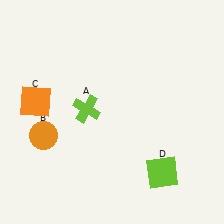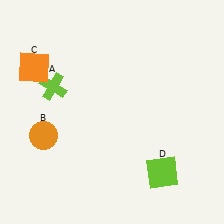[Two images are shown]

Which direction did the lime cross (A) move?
The lime cross (A) moved left.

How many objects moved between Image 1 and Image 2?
2 objects moved between the two images.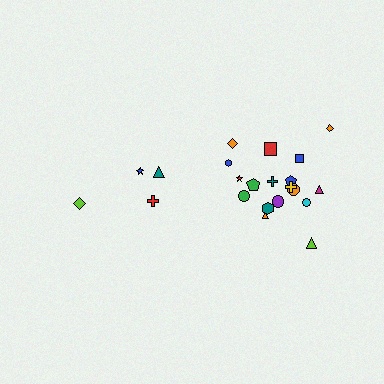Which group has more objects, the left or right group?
The right group.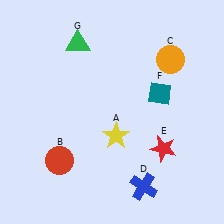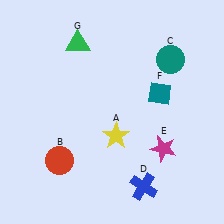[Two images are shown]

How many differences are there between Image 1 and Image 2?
There are 2 differences between the two images.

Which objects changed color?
C changed from orange to teal. E changed from red to magenta.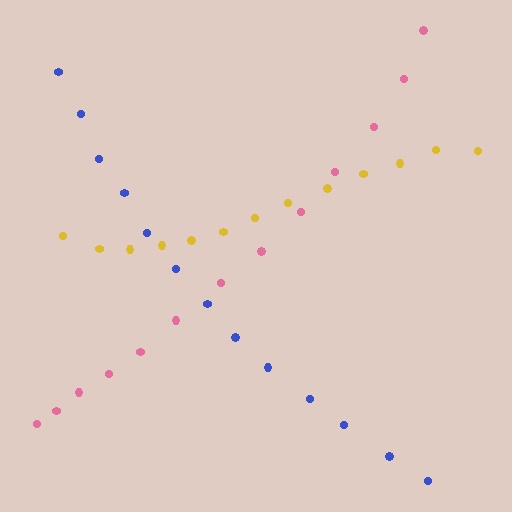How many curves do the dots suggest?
There are 3 distinct paths.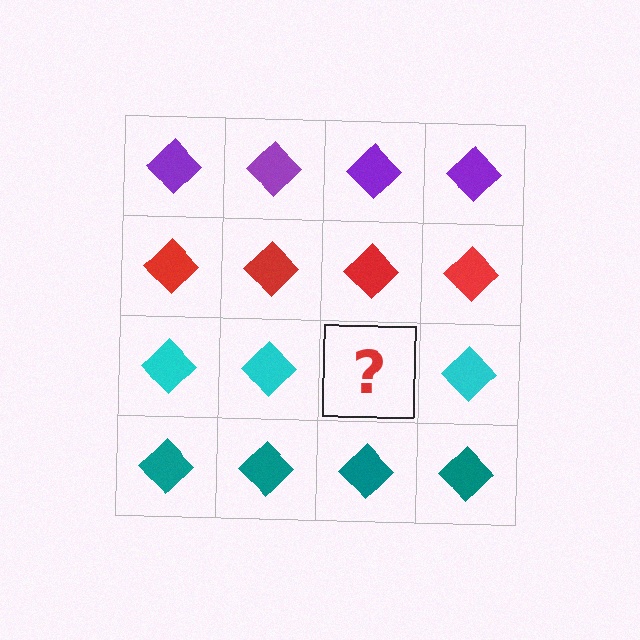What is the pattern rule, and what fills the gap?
The rule is that each row has a consistent color. The gap should be filled with a cyan diamond.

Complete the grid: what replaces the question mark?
The question mark should be replaced with a cyan diamond.